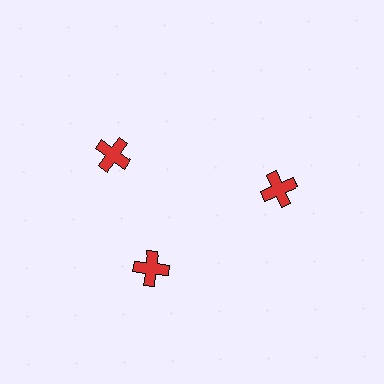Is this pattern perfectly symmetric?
No. The 3 red crosses are arranged in a ring, but one element near the 11 o'clock position is rotated out of alignment along the ring, breaking the 3-fold rotational symmetry.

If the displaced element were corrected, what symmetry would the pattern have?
It would have 3-fold rotational symmetry — the pattern would map onto itself every 120 degrees.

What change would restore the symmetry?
The symmetry would be restored by rotating it back into even spacing with its neighbors so that all 3 crosses sit at equal angles and equal distance from the center.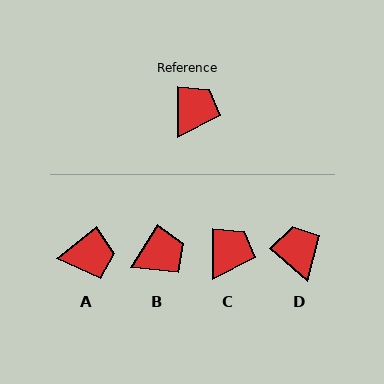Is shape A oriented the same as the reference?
No, it is off by about 51 degrees.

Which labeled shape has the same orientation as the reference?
C.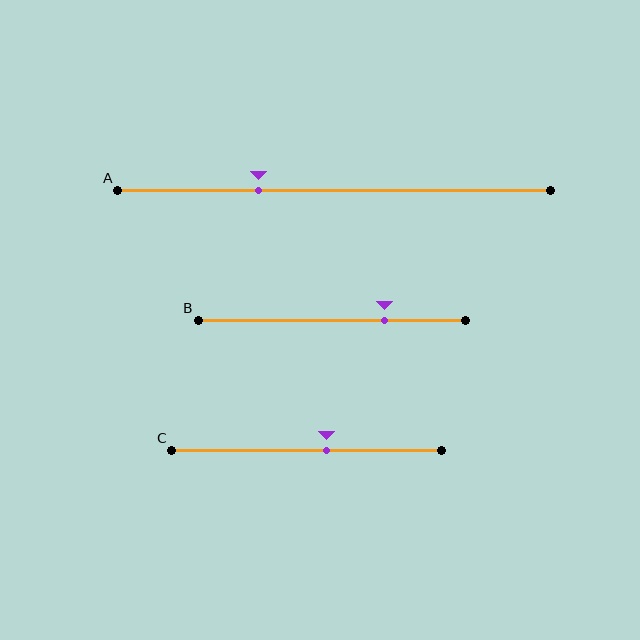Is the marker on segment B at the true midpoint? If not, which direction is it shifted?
No, the marker on segment B is shifted to the right by about 20% of the segment length.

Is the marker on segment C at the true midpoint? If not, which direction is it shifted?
No, the marker on segment C is shifted to the right by about 7% of the segment length.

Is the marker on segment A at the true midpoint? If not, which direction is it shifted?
No, the marker on segment A is shifted to the left by about 18% of the segment length.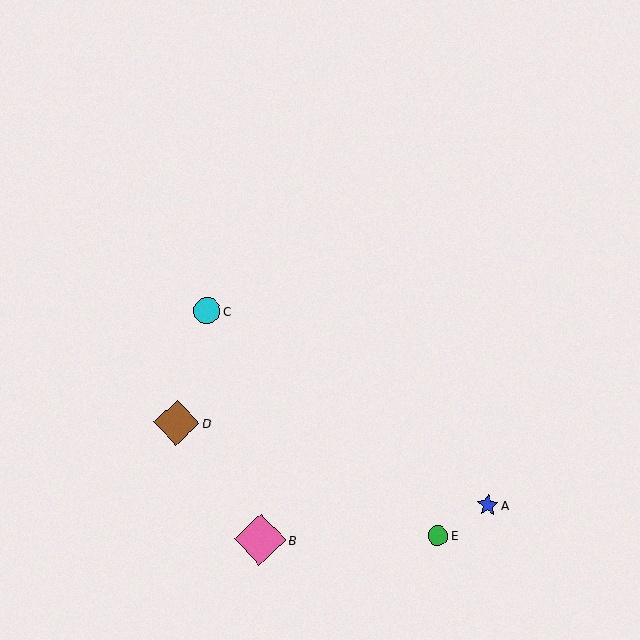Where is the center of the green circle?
The center of the green circle is at (438, 536).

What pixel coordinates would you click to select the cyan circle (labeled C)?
Click at (207, 311) to select the cyan circle C.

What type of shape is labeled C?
Shape C is a cyan circle.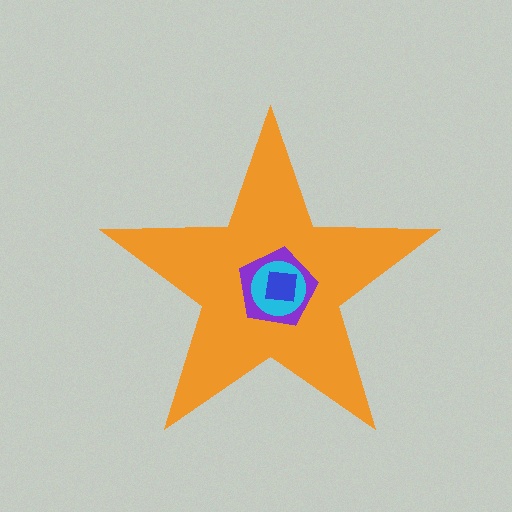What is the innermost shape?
The blue square.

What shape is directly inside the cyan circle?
The blue square.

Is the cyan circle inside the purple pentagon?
Yes.